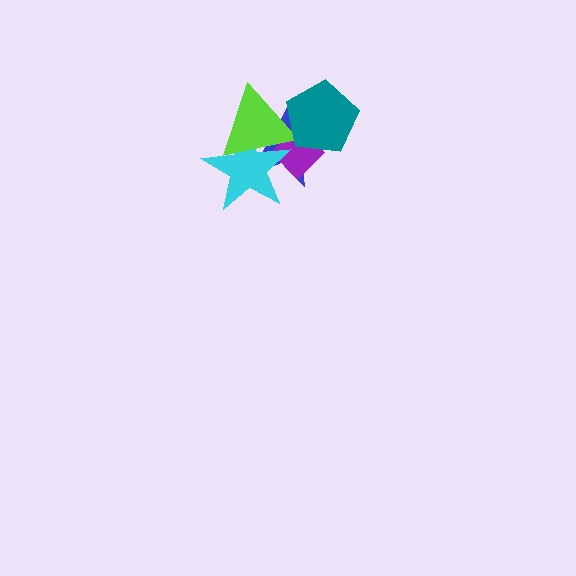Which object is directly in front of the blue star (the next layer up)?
The purple diamond is directly in front of the blue star.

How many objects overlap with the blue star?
4 objects overlap with the blue star.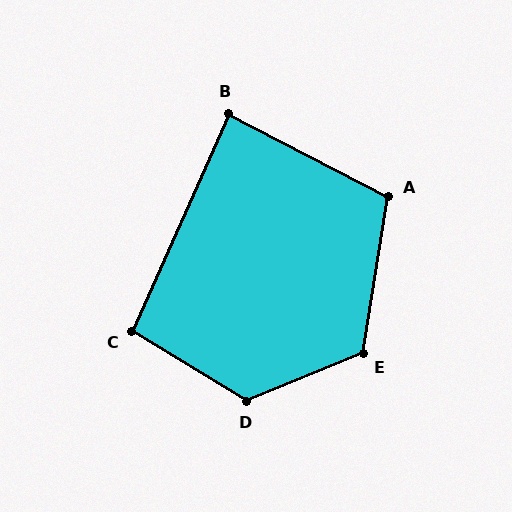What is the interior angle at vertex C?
Approximately 97 degrees (obtuse).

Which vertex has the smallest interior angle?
B, at approximately 86 degrees.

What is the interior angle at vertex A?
Approximately 108 degrees (obtuse).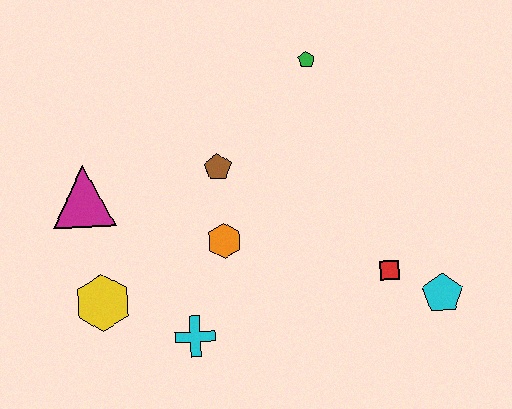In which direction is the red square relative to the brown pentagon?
The red square is to the right of the brown pentagon.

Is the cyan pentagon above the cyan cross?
Yes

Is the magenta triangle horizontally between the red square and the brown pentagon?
No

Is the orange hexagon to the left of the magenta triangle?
No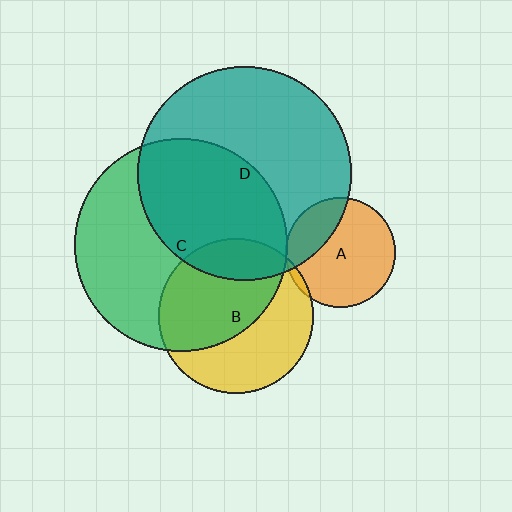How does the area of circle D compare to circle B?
Approximately 1.9 times.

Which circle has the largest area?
Circle D (teal).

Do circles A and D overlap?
Yes.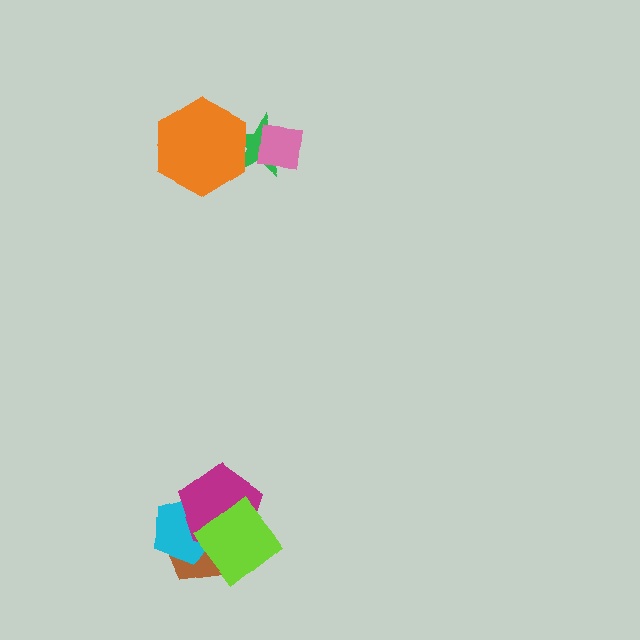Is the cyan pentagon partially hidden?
Yes, it is partially covered by another shape.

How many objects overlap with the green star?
2 objects overlap with the green star.